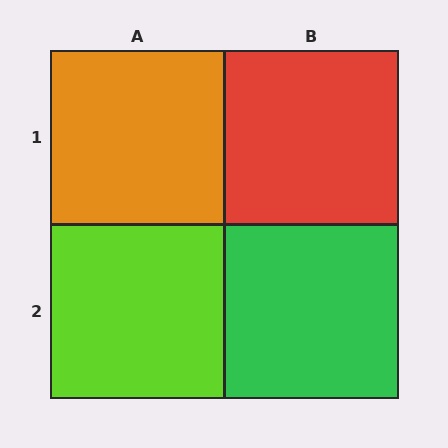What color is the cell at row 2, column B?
Green.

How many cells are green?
1 cell is green.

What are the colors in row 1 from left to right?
Orange, red.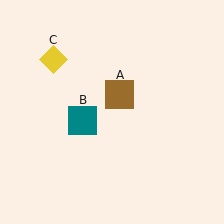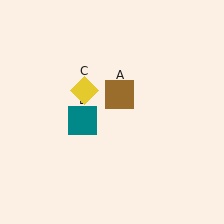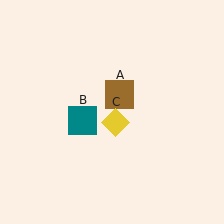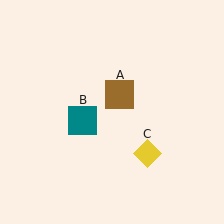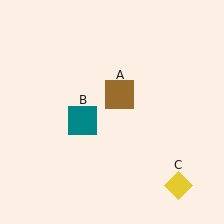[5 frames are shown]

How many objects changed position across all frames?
1 object changed position: yellow diamond (object C).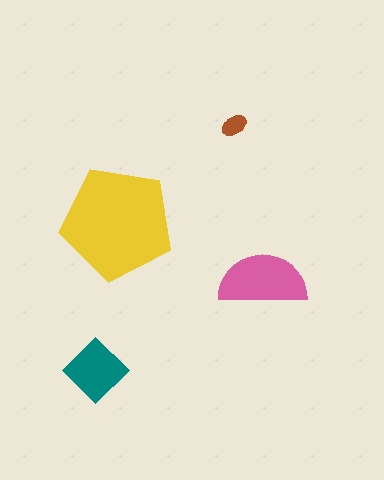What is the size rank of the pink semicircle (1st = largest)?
2nd.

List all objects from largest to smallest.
The yellow pentagon, the pink semicircle, the teal diamond, the brown ellipse.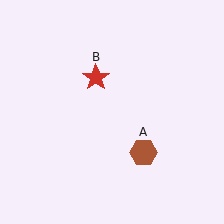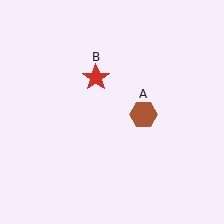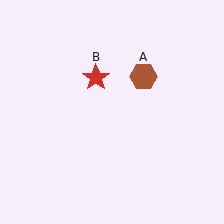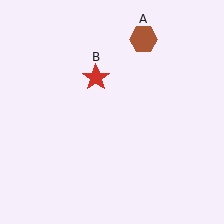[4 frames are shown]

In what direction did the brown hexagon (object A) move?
The brown hexagon (object A) moved up.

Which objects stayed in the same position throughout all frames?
Red star (object B) remained stationary.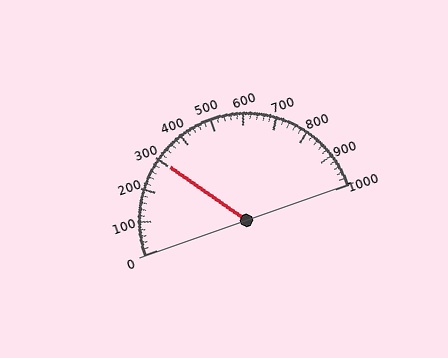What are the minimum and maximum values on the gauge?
The gauge ranges from 0 to 1000.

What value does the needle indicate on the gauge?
The needle indicates approximately 300.